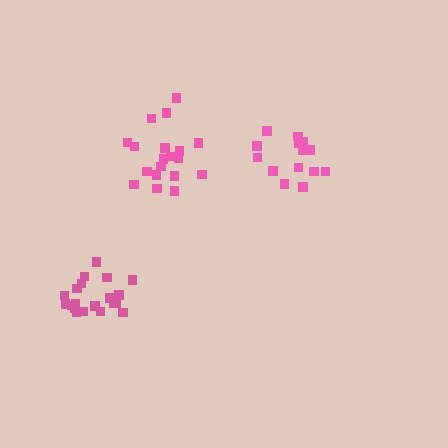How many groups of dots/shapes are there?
There are 3 groups.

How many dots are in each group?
Group 1: 19 dots, Group 2: 14 dots, Group 3: 20 dots (53 total).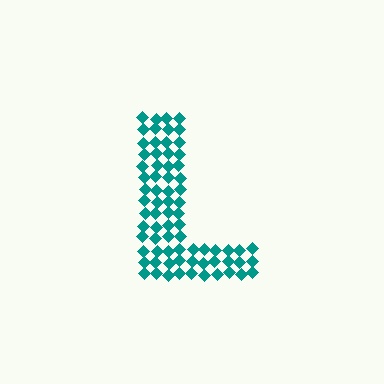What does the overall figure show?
The overall figure shows the letter L.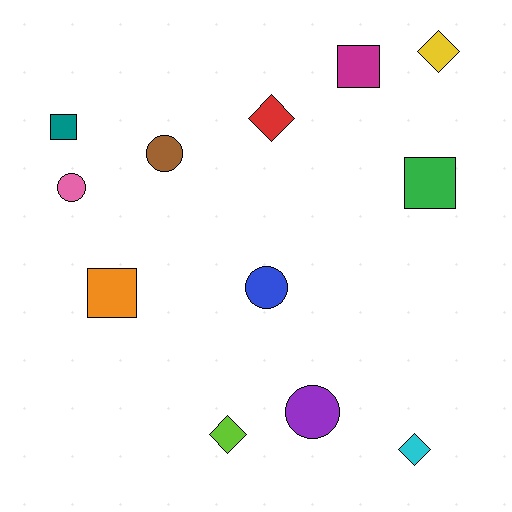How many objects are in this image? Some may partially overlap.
There are 12 objects.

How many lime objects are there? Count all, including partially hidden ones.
There is 1 lime object.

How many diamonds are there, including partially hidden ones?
There are 4 diamonds.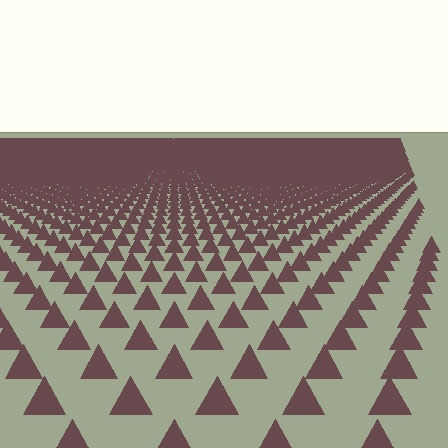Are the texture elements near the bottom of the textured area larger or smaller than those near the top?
Larger. Near the bottom, elements are closer to the viewer and appear at a bigger on-screen size.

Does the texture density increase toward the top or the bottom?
Density increases toward the top.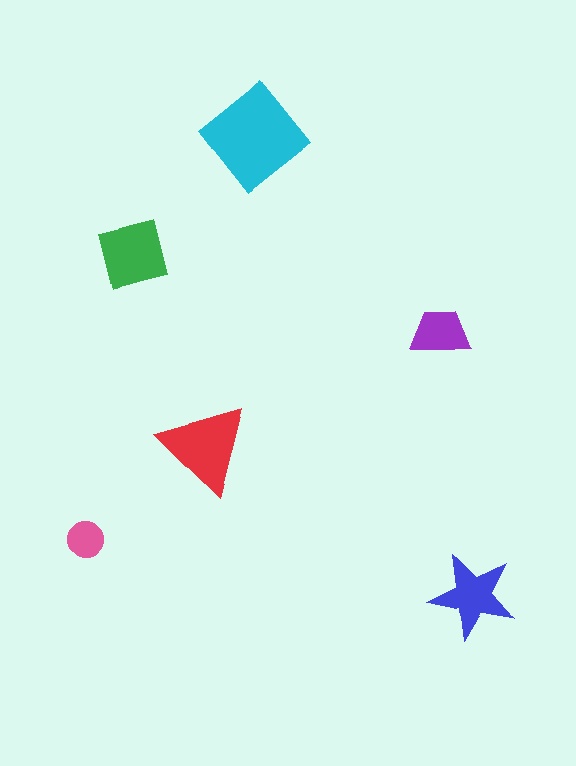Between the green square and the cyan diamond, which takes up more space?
The cyan diamond.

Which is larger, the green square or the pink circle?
The green square.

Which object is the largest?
The cyan diamond.